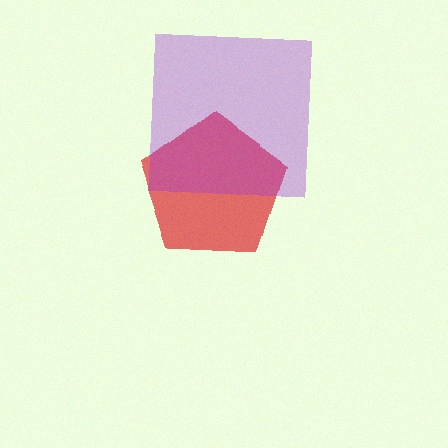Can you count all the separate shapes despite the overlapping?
Yes, there are 2 separate shapes.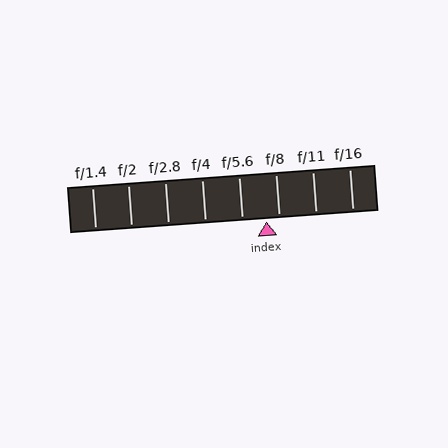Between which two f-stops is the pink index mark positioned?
The index mark is between f/5.6 and f/8.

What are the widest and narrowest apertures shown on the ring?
The widest aperture shown is f/1.4 and the narrowest is f/16.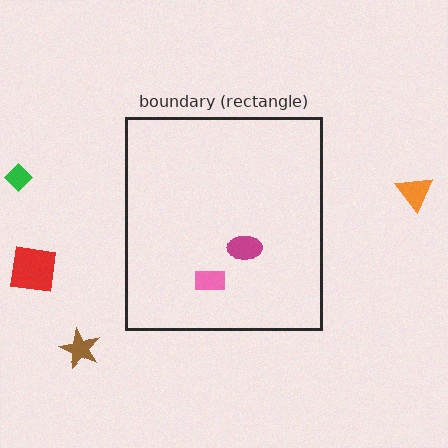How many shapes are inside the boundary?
2 inside, 4 outside.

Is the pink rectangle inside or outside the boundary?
Inside.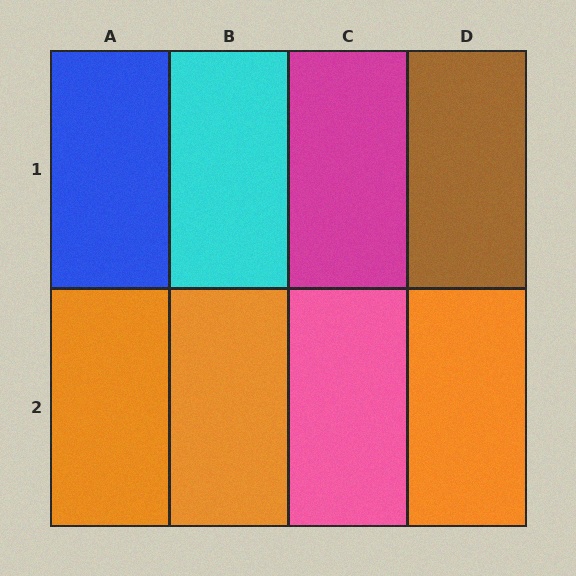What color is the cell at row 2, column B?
Orange.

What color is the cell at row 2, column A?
Orange.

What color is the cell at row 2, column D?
Orange.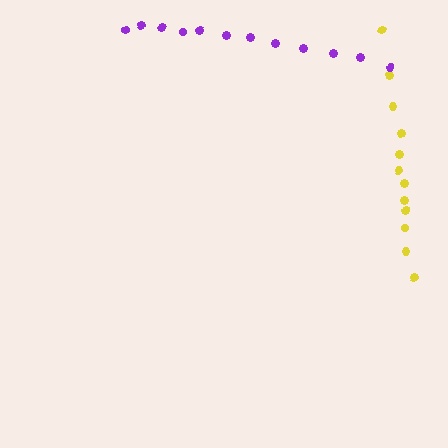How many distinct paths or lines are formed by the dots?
There are 2 distinct paths.